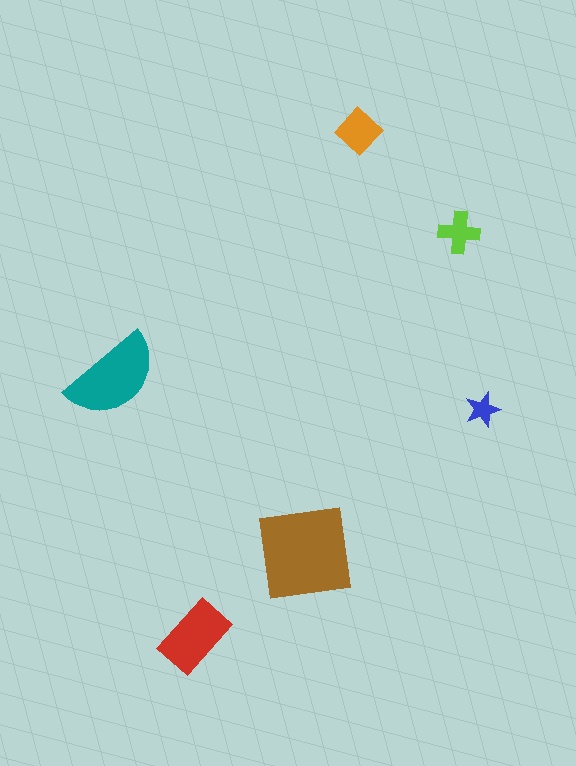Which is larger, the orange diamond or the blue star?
The orange diamond.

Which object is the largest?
The brown square.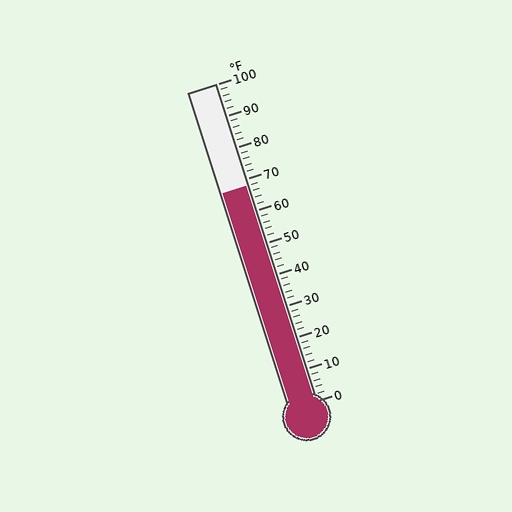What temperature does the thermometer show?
The thermometer shows approximately 68°F.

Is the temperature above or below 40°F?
The temperature is above 40°F.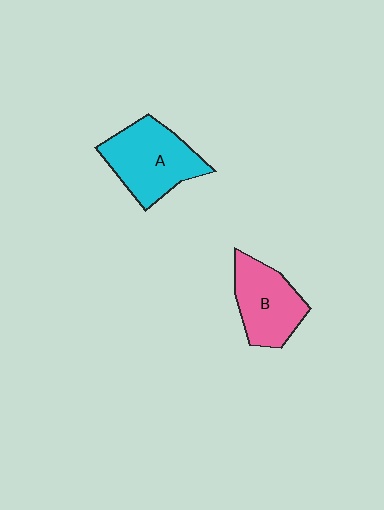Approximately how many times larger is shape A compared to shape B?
Approximately 1.2 times.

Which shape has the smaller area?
Shape B (pink).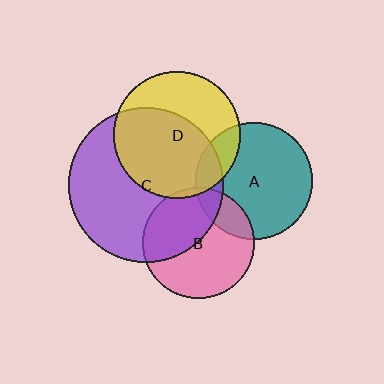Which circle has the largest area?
Circle C (purple).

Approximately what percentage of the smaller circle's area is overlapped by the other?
Approximately 15%.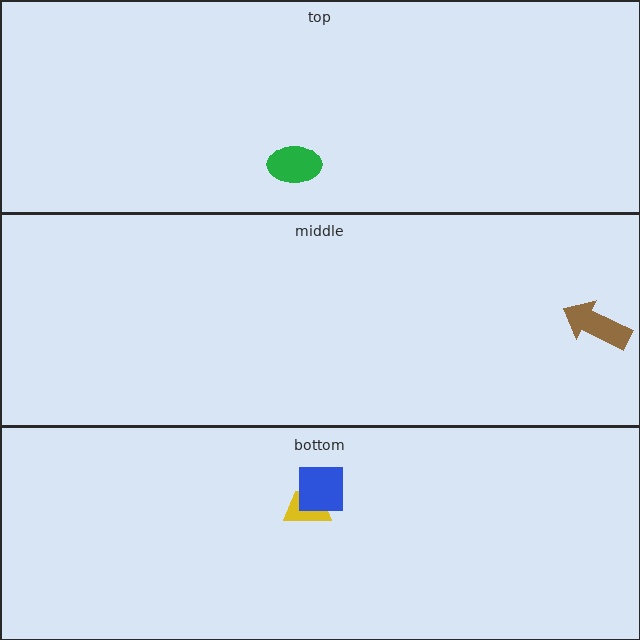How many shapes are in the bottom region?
2.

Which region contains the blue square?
The bottom region.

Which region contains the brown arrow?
The middle region.